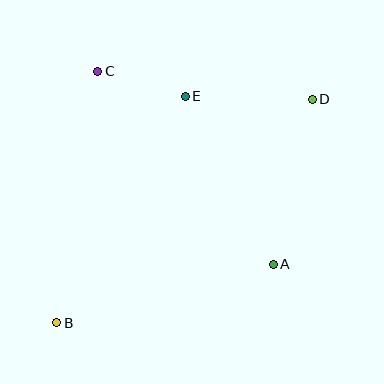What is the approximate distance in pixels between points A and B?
The distance between A and B is approximately 224 pixels.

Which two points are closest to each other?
Points C and E are closest to each other.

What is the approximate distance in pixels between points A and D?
The distance between A and D is approximately 170 pixels.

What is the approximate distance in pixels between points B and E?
The distance between B and E is approximately 260 pixels.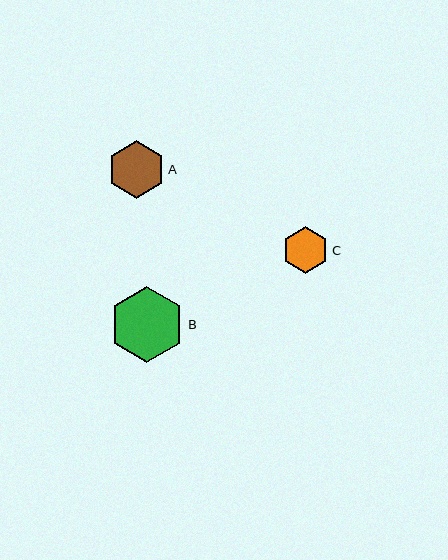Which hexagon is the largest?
Hexagon B is the largest with a size of approximately 76 pixels.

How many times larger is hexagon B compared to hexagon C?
Hexagon B is approximately 1.6 times the size of hexagon C.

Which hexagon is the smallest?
Hexagon C is the smallest with a size of approximately 47 pixels.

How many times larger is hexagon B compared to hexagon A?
Hexagon B is approximately 1.3 times the size of hexagon A.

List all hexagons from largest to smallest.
From largest to smallest: B, A, C.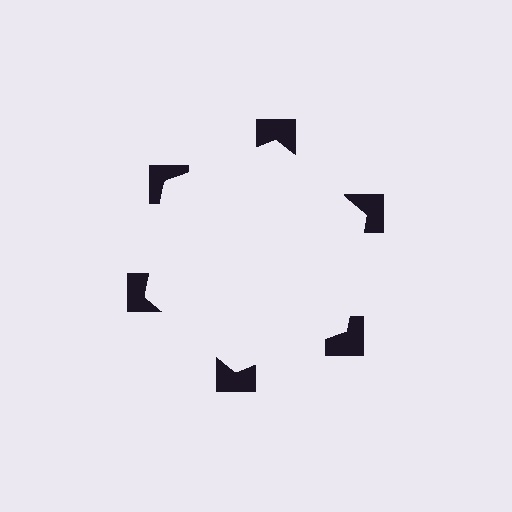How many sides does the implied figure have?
6 sides.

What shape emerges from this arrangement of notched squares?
An illusory hexagon — its edges are inferred from the aligned wedge cuts in the notched squares, not physically drawn.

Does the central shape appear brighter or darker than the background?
It typically appears slightly brighter than the background, even though no actual brightness change is drawn.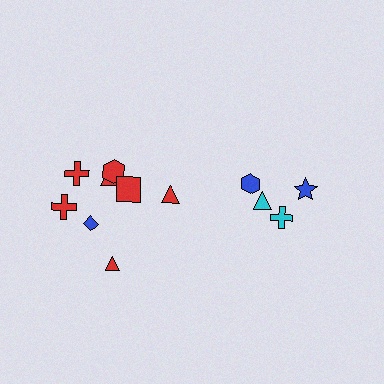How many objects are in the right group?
There are 4 objects.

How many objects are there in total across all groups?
There are 12 objects.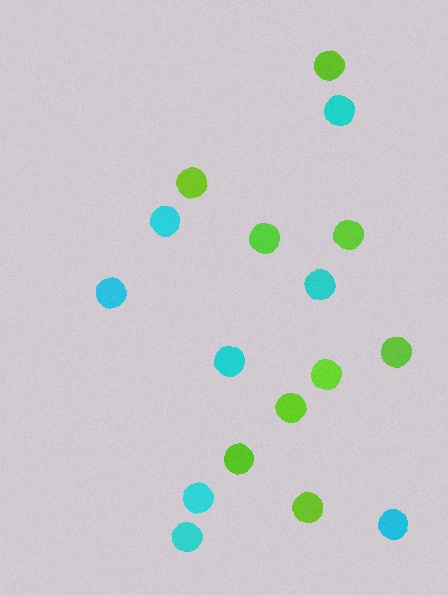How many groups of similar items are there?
There are 2 groups: one group of cyan circles (8) and one group of lime circles (9).